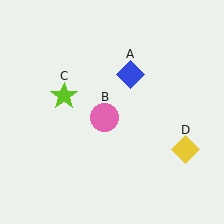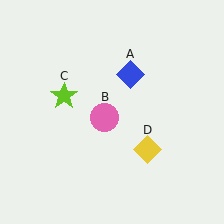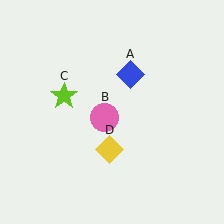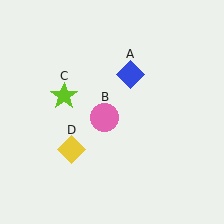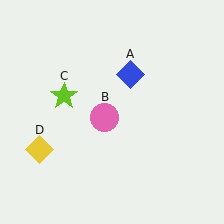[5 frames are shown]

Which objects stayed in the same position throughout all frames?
Blue diamond (object A) and pink circle (object B) and lime star (object C) remained stationary.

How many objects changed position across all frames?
1 object changed position: yellow diamond (object D).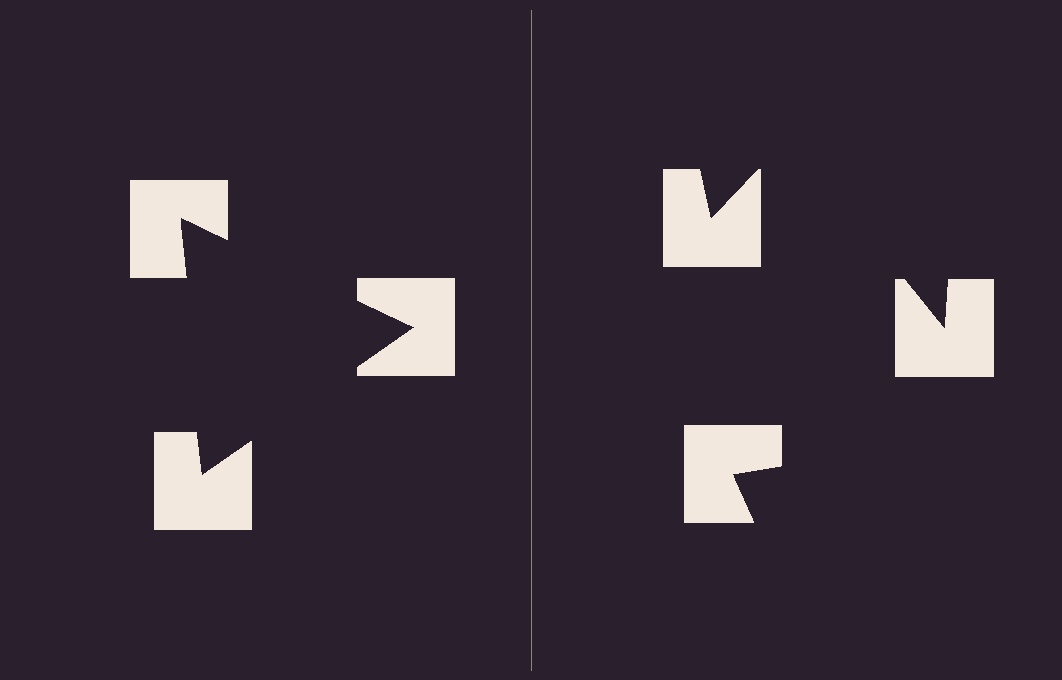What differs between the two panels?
The notched squares are positioned identically on both sides; only the wedge orientations differ. On the left they align to a triangle; on the right they are misaligned.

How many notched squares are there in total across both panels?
6 — 3 on each side.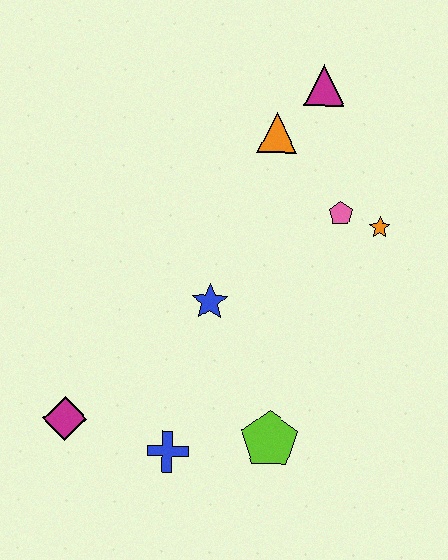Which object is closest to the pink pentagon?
The orange star is closest to the pink pentagon.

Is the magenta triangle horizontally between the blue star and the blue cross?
No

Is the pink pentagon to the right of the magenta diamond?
Yes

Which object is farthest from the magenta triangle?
The magenta diamond is farthest from the magenta triangle.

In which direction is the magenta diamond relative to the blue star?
The magenta diamond is to the left of the blue star.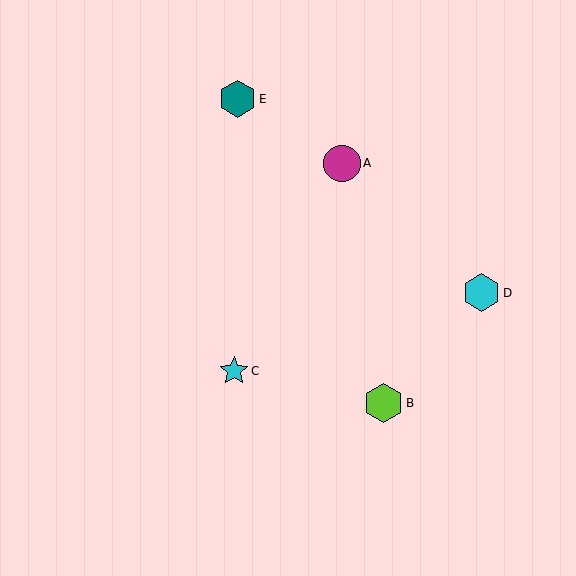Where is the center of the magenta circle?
The center of the magenta circle is at (342, 163).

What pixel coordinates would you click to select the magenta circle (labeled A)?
Click at (342, 163) to select the magenta circle A.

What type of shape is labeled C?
Shape C is a cyan star.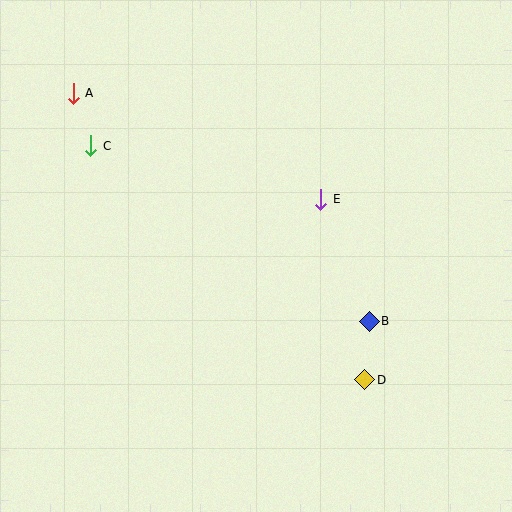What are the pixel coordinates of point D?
Point D is at (365, 380).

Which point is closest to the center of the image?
Point E at (321, 199) is closest to the center.